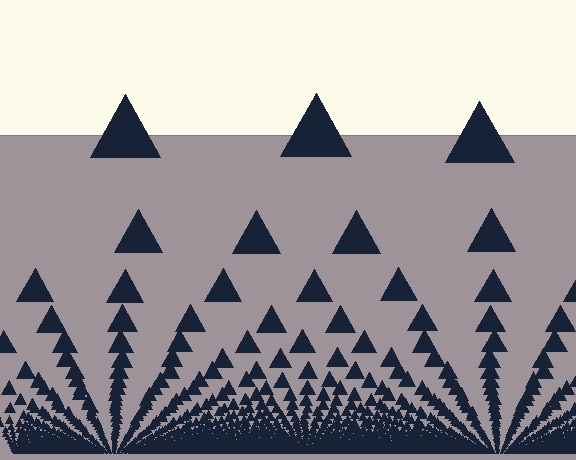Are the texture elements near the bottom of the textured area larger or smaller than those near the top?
Smaller. The gradient is inverted — elements near the bottom are smaller and denser.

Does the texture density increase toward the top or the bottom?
Density increases toward the bottom.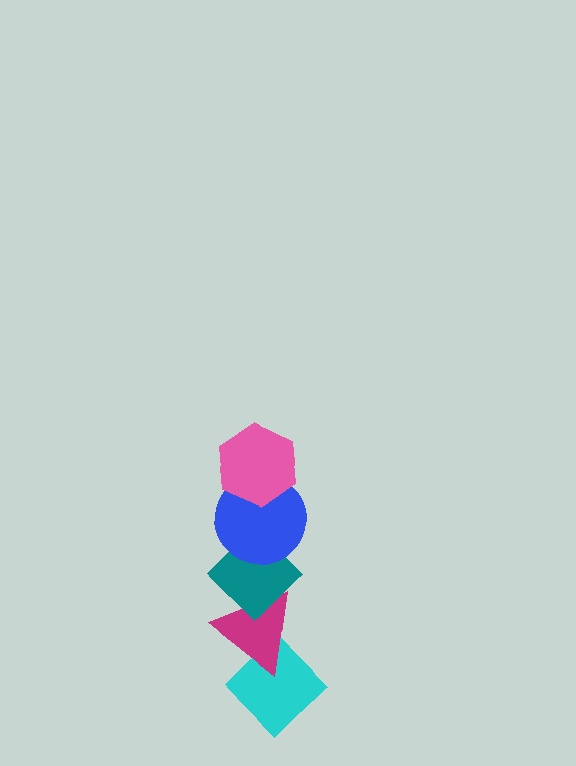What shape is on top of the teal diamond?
The blue circle is on top of the teal diamond.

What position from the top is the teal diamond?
The teal diamond is 3rd from the top.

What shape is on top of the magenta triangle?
The teal diamond is on top of the magenta triangle.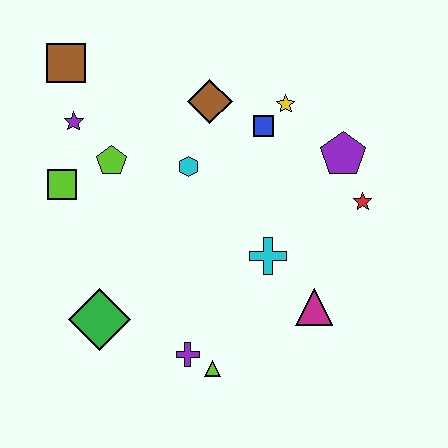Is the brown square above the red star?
Yes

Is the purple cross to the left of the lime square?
No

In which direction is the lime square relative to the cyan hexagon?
The lime square is to the left of the cyan hexagon.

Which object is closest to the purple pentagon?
The red star is closest to the purple pentagon.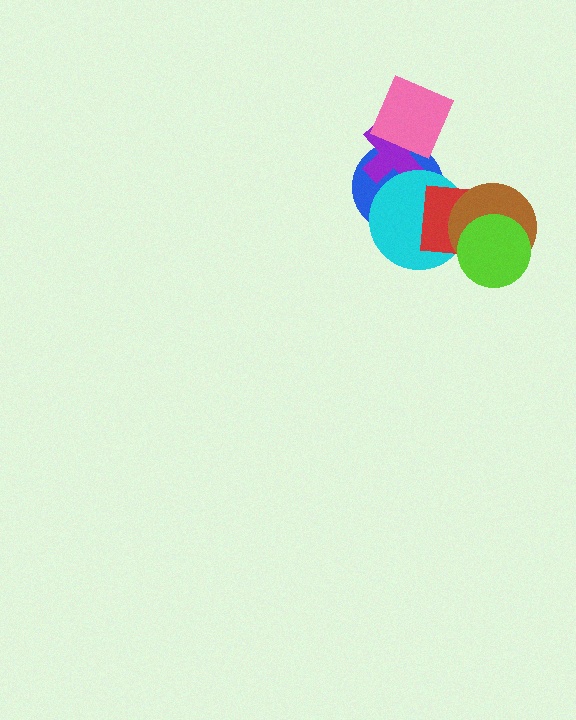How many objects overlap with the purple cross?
3 objects overlap with the purple cross.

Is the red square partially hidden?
Yes, it is partially covered by another shape.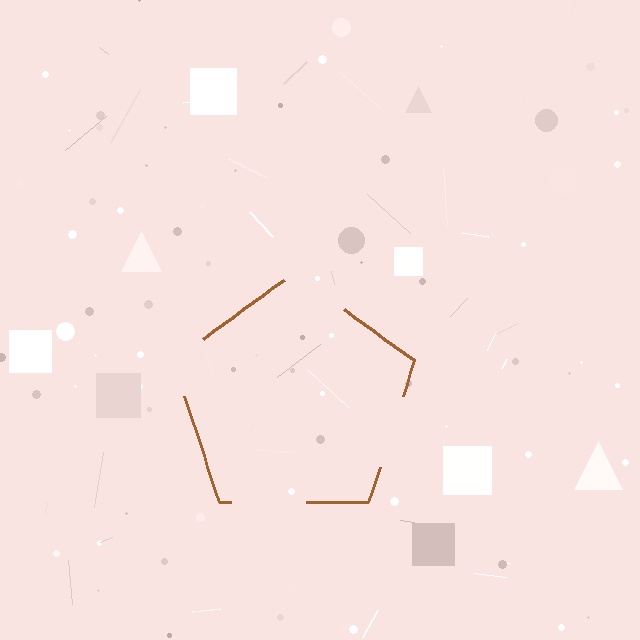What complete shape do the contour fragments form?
The contour fragments form a pentagon.